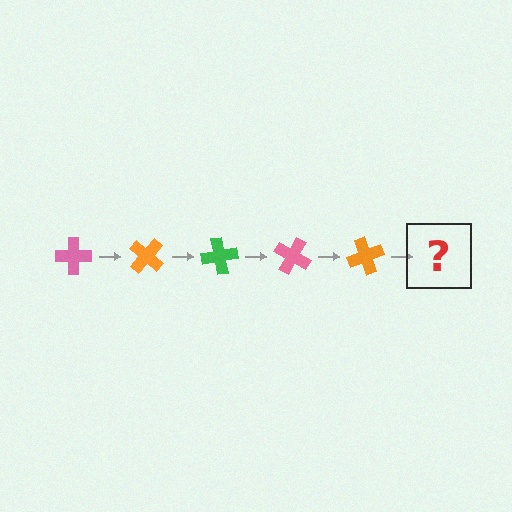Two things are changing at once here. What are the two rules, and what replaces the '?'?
The two rules are that it rotates 40 degrees each step and the color cycles through pink, orange, and green. The '?' should be a green cross, rotated 200 degrees from the start.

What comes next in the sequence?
The next element should be a green cross, rotated 200 degrees from the start.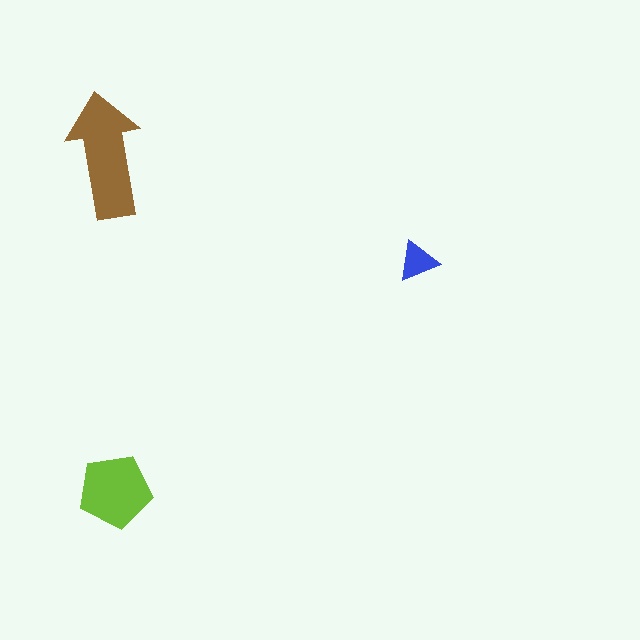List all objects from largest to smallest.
The brown arrow, the lime pentagon, the blue triangle.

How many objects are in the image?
There are 3 objects in the image.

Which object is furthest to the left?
The brown arrow is leftmost.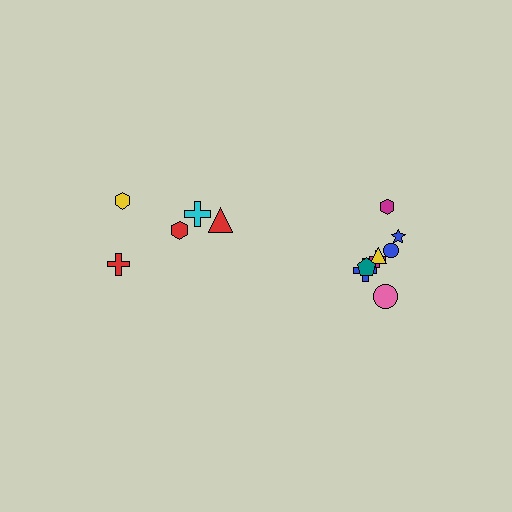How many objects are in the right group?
There are 8 objects.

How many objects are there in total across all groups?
There are 13 objects.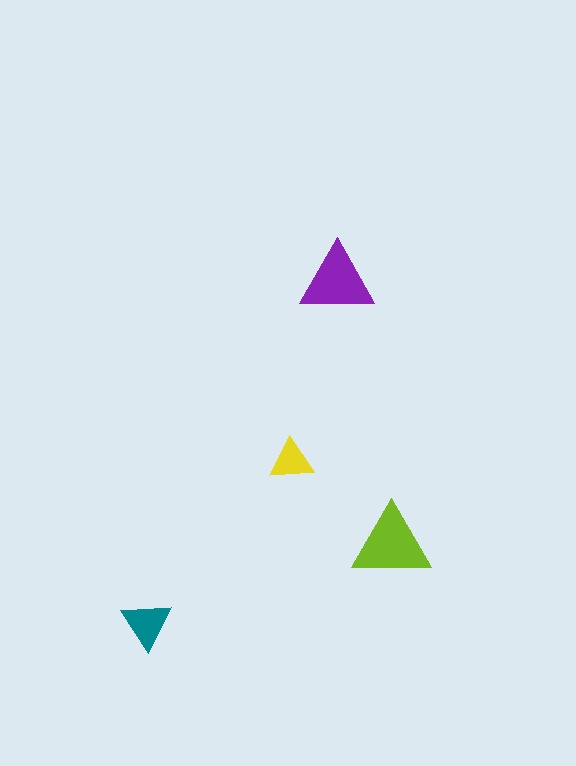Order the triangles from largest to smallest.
the lime one, the purple one, the teal one, the yellow one.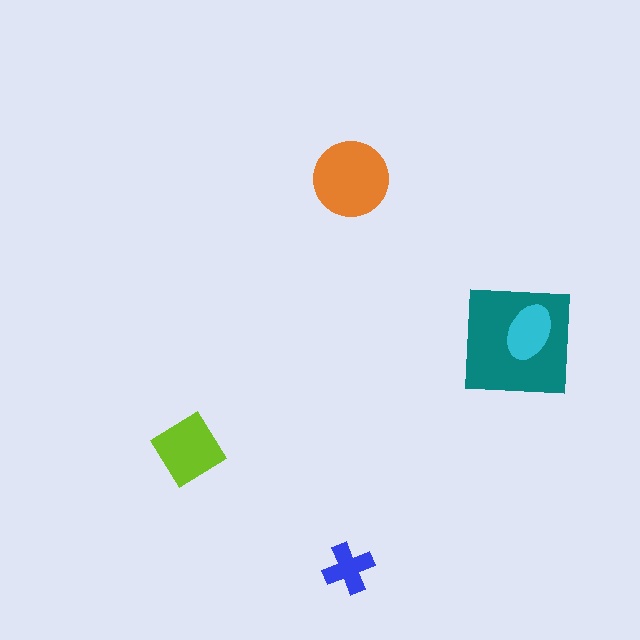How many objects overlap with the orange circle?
0 objects overlap with the orange circle.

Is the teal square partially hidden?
Yes, it is partially covered by another shape.